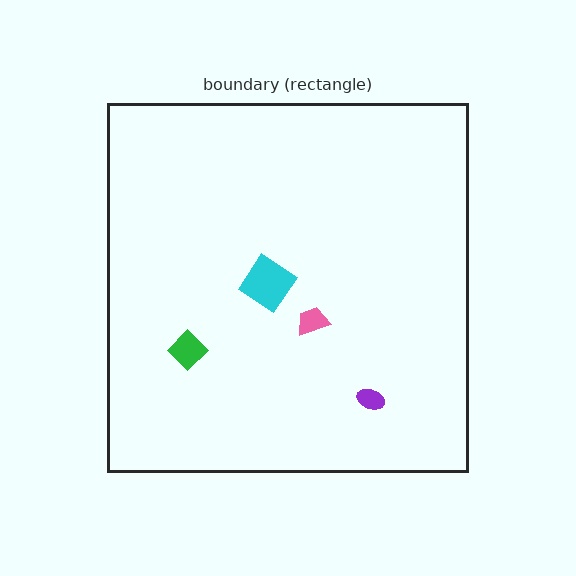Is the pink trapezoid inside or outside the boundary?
Inside.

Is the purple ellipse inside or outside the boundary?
Inside.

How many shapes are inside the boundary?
4 inside, 0 outside.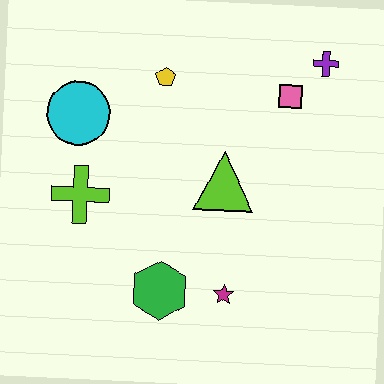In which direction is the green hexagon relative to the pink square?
The green hexagon is below the pink square.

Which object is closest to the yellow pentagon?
The cyan circle is closest to the yellow pentagon.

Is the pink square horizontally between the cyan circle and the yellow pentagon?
No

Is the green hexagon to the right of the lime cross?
Yes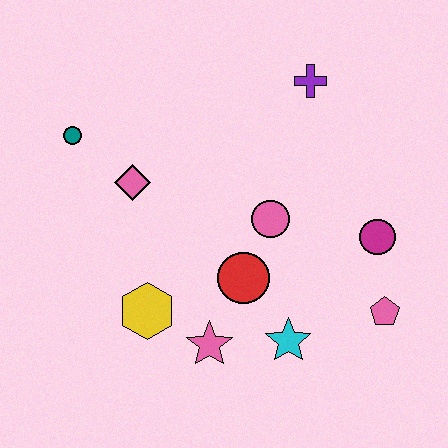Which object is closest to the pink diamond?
The teal circle is closest to the pink diamond.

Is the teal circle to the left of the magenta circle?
Yes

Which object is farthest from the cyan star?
The teal circle is farthest from the cyan star.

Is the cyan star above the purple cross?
No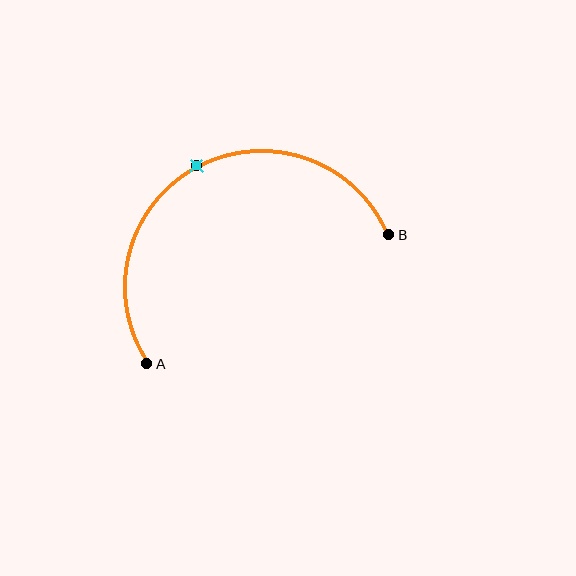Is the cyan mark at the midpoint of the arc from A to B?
Yes. The cyan mark lies on the arc at equal arc-length from both A and B — it is the arc midpoint.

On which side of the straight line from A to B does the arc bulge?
The arc bulges above the straight line connecting A and B.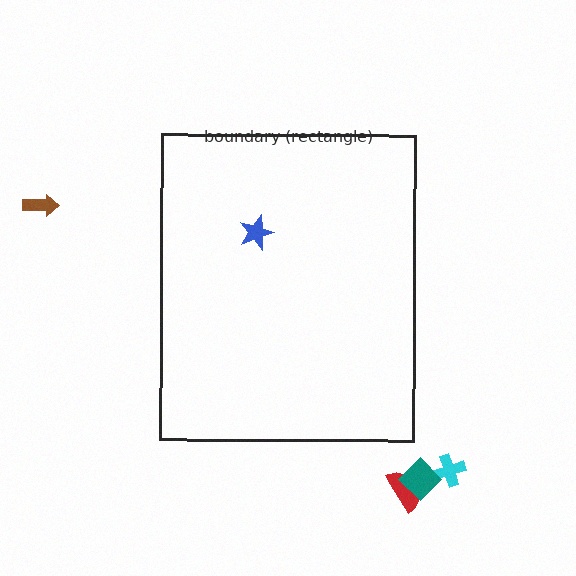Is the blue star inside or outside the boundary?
Inside.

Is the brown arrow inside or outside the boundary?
Outside.